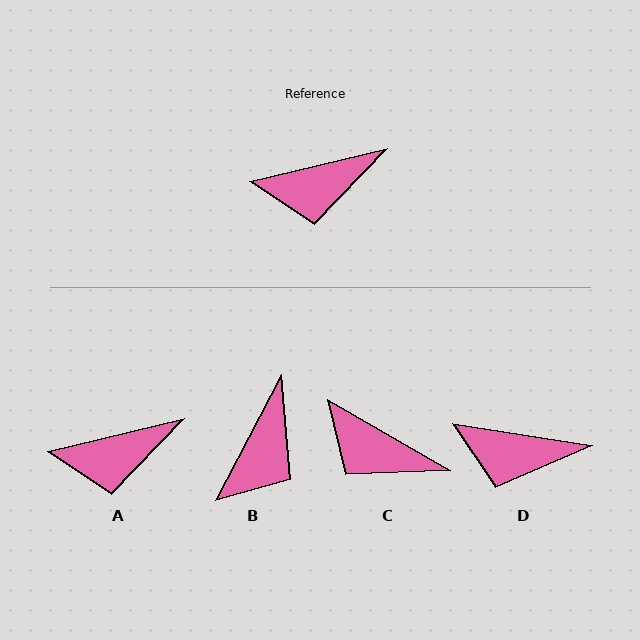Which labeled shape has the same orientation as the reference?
A.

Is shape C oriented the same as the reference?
No, it is off by about 44 degrees.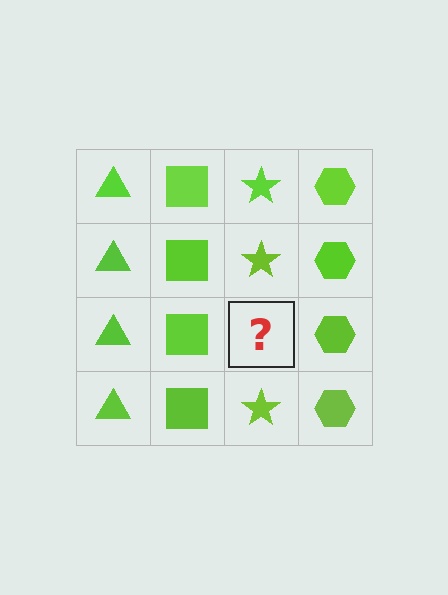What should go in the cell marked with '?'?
The missing cell should contain a lime star.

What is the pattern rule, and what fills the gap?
The rule is that each column has a consistent shape. The gap should be filled with a lime star.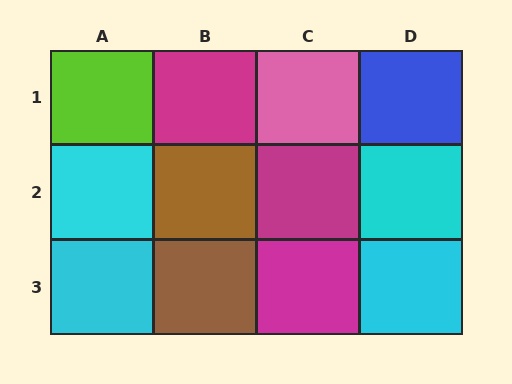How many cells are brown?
2 cells are brown.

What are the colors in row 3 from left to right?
Cyan, brown, magenta, cyan.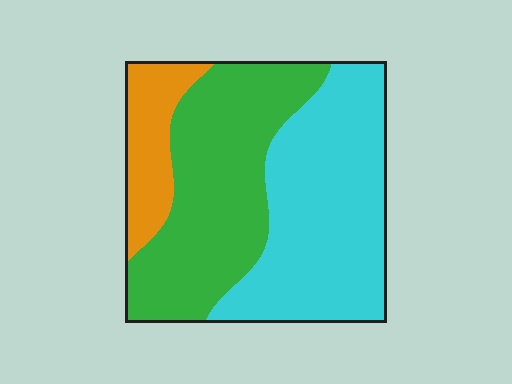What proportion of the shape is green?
Green covers 41% of the shape.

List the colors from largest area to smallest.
From largest to smallest: cyan, green, orange.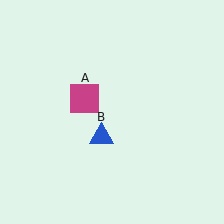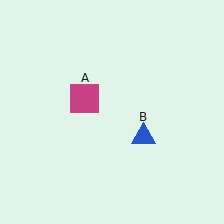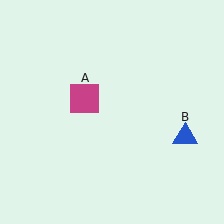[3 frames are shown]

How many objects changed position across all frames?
1 object changed position: blue triangle (object B).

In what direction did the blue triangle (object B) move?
The blue triangle (object B) moved right.